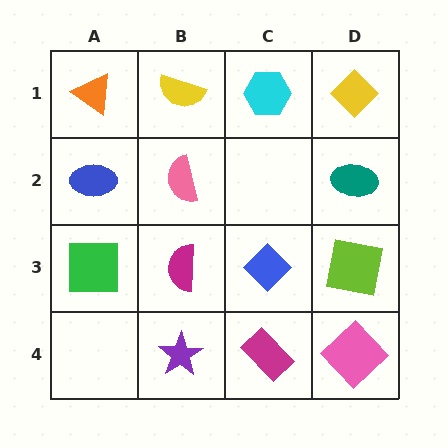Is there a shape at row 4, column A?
No, that cell is empty.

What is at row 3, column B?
A magenta semicircle.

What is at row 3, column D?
A lime square.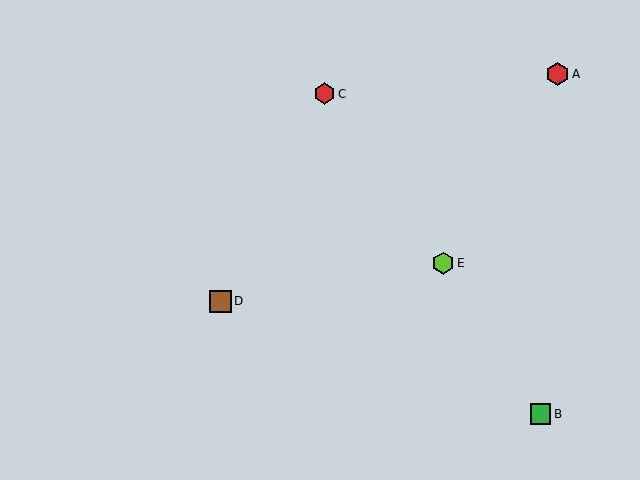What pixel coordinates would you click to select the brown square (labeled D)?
Click at (220, 301) to select the brown square D.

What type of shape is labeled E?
Shape E is a lime hexagon.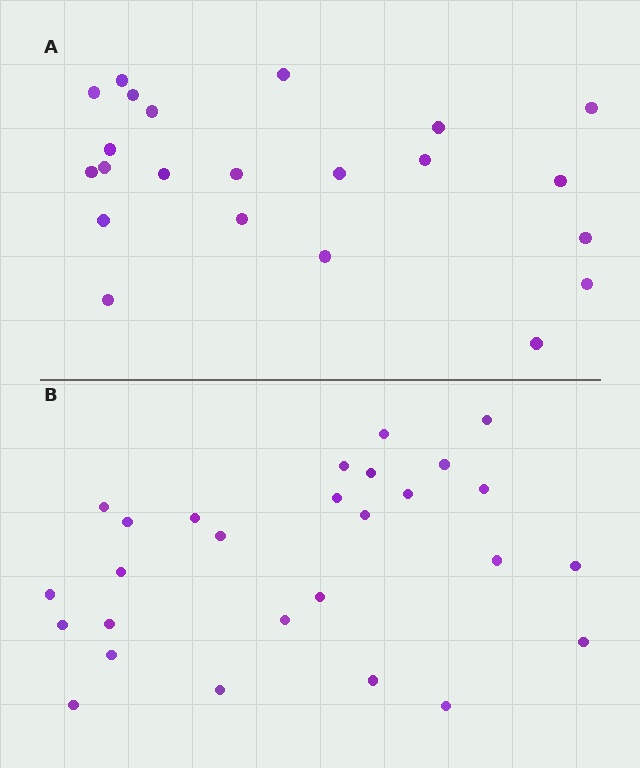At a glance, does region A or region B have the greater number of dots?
Region B (the bottom region) has more dots.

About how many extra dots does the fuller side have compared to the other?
Region B has about 5 more dots than region A.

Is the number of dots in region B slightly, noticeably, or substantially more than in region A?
Region B has only slightly more — the two regions are fairly close. The ratio is roughly 1.2 to 1.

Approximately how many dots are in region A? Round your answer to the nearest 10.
About 20 dots. (The exact count is 22, which rounds to 20.)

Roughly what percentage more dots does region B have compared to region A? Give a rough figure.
About 25% more.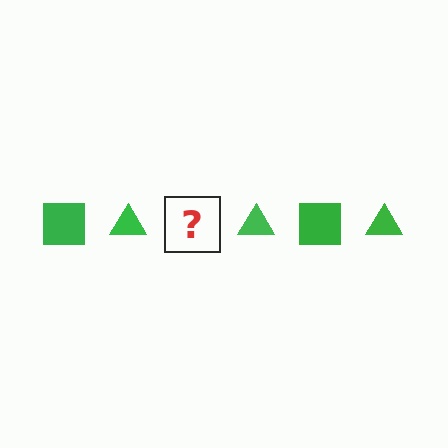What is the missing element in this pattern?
The missing element is a green square.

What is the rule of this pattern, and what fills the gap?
The rule is that the pattern cycles through square, triangle shapes in green. The gap should be filled with a green square.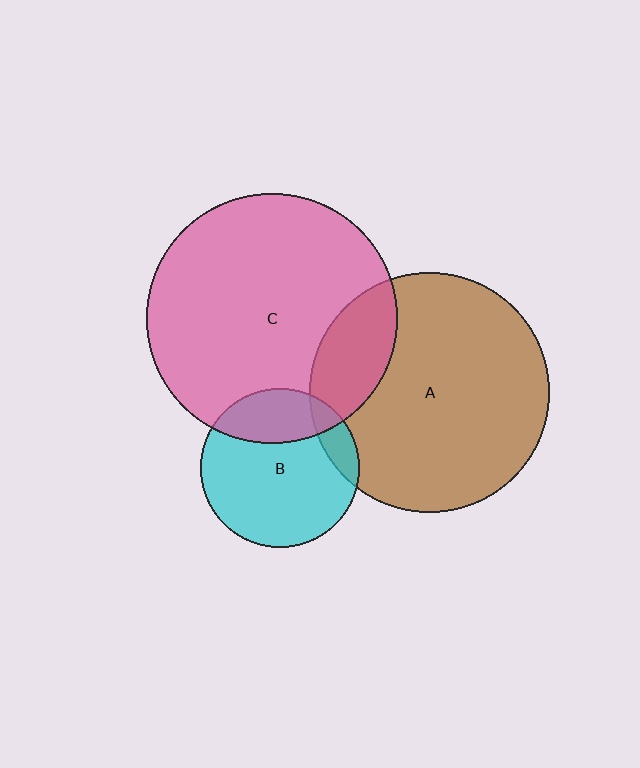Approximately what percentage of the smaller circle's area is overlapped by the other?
Approximately 10%.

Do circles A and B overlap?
Yes.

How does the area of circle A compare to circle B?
Approximately 2.3 times.